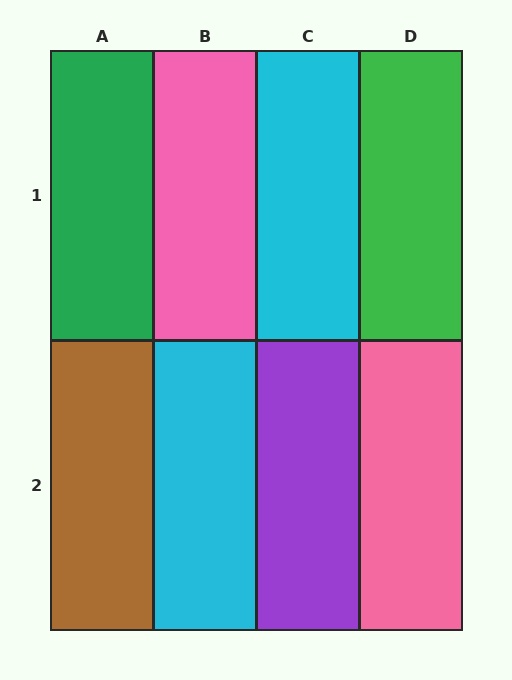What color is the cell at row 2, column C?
Purple.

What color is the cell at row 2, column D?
Pink.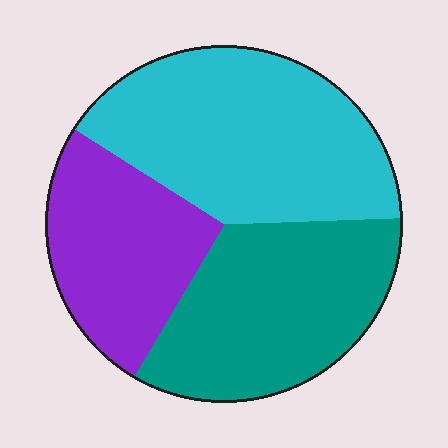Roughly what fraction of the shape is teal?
Teal covers around 35% of the shape.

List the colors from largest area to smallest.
From largest to smallest: cyan, teal, purple.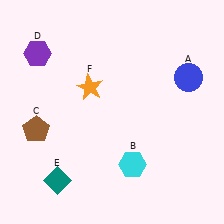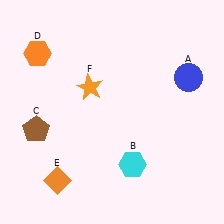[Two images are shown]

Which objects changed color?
D changed from purple to orange. E changed from teal to orange.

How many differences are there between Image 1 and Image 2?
There are 2 differences between the two images.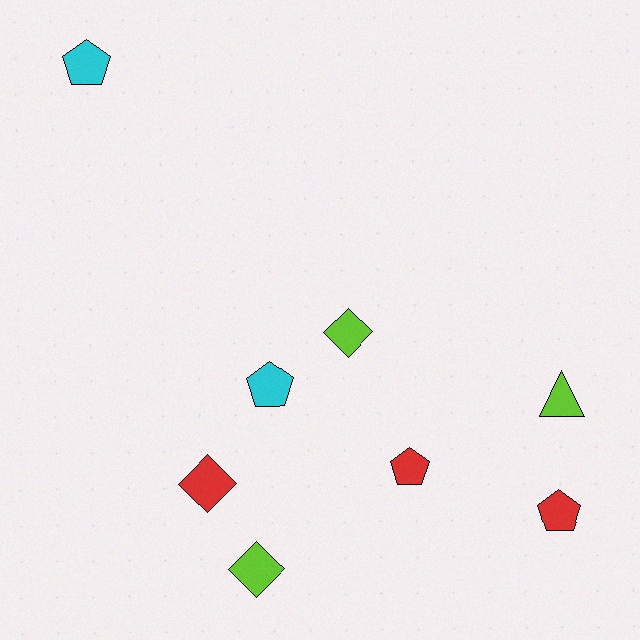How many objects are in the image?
There are 8 objects.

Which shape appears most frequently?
Pentagon, with 4 objects.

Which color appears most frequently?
Lime, with 3 objects.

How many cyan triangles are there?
There are no cyan triangles.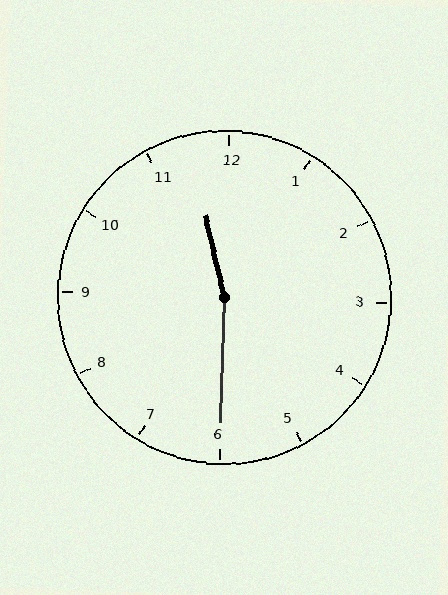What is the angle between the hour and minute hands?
Approximately 165 degrees.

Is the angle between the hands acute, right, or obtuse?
It is obtuse.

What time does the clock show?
11:30.